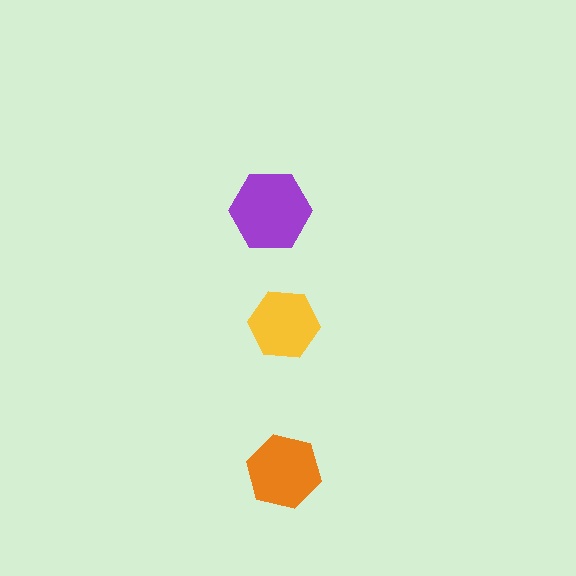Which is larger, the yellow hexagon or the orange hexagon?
The orange one.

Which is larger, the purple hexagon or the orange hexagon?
The purple one.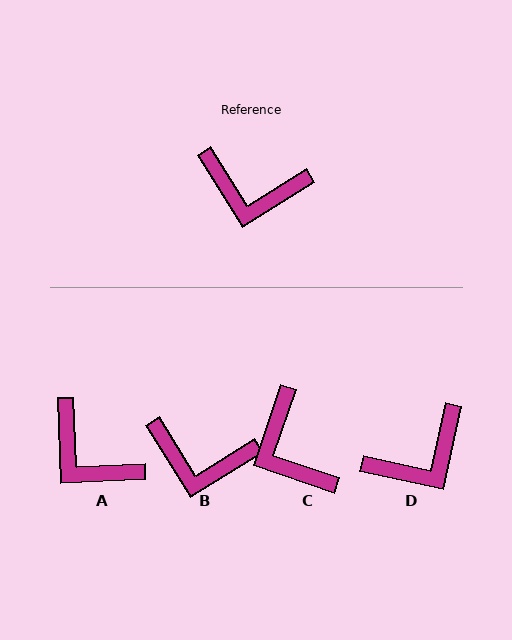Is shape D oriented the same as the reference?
No, it is off by about 46 degrees.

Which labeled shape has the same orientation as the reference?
B.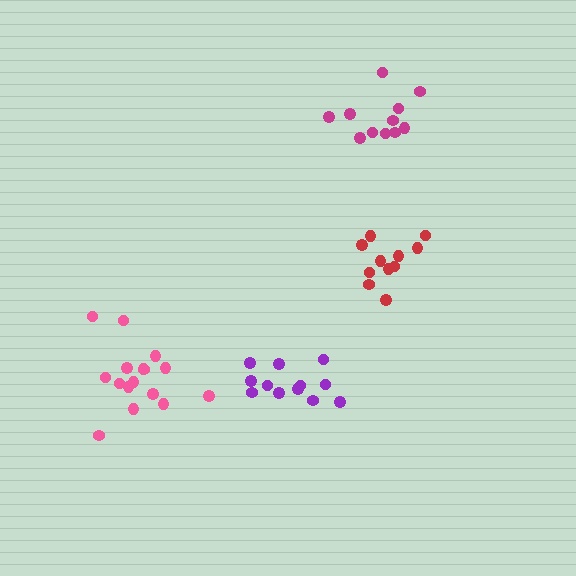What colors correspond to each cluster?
The clusters are colored: magenta, red, purple, pink.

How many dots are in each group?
Group 1: 11 dots, Group 2: 11 dots, Group 3: 12 dots, Group 4: 16 dots (50 total).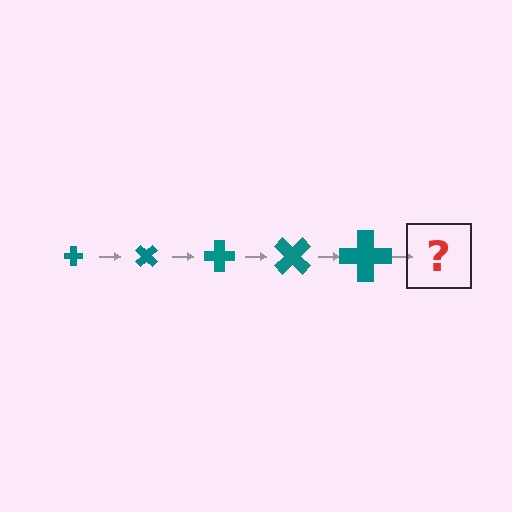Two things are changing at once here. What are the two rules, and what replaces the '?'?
The two rules are that the cross grows larger each step and it rotates 45 degrees each step. The '?' should be a cross, larger than the previous one and rotated 225 degrees from the start.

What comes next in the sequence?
The next element should be a cross, larger than the previous one and rotated 225 degrees from the start.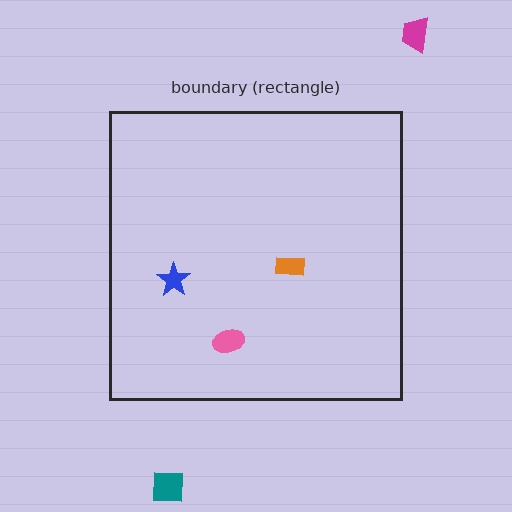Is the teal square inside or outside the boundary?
Outside.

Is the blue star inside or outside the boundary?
Inside.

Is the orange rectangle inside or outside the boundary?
Inside.